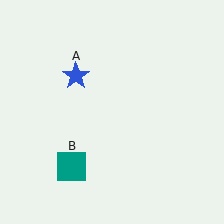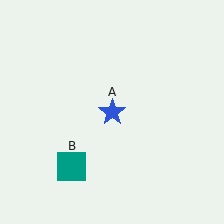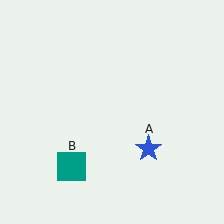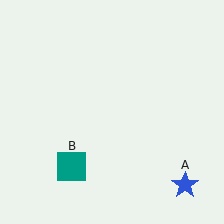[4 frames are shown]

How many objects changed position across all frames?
1 object changed position: blue star (object A).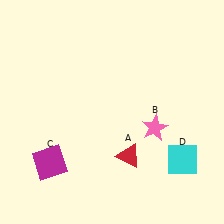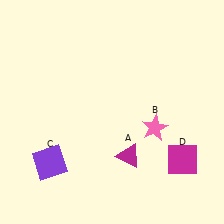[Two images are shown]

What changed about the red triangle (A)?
In Image 1, A is red. In Image 2, it changed to magenta.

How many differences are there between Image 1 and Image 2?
There are 3 differences between the two images.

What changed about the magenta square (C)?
In Image 1, C is magenta. In Image 2, it changed to purple.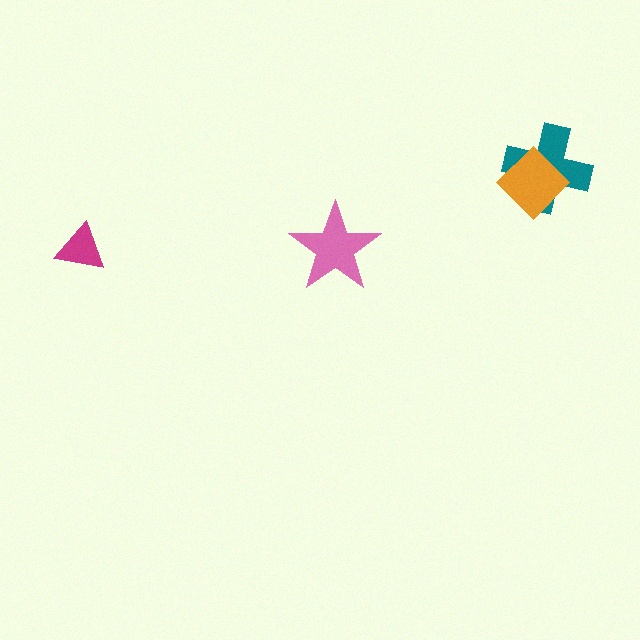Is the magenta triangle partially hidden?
No, no other shape covers it.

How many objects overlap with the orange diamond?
1 object overlaps with the orange diamond.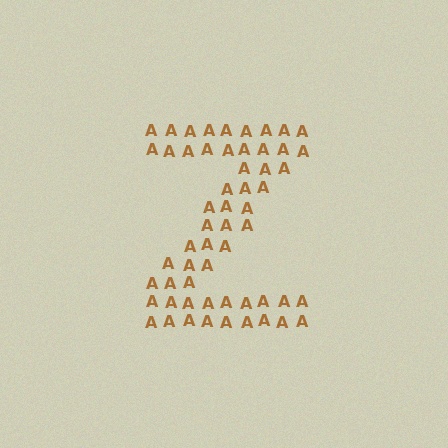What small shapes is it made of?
It is made of small letter A's.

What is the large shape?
The large shape is the letter Z.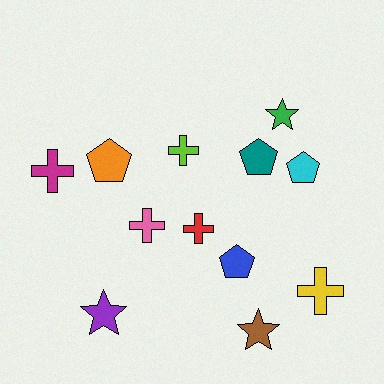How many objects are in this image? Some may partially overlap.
There are 12 objects.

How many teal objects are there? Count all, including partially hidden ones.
There is 1 teal object.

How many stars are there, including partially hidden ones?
There are 3 stars.